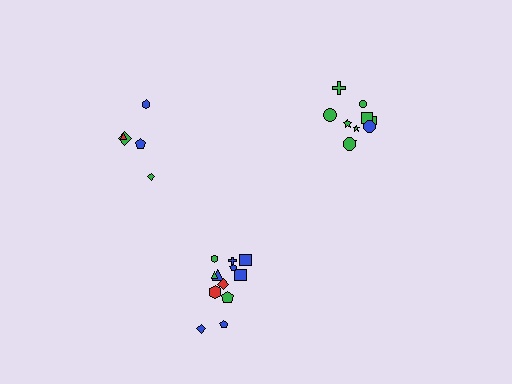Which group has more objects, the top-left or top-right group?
The top-right group.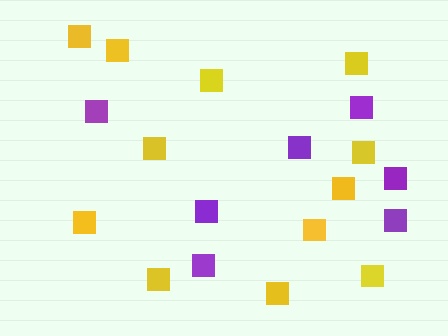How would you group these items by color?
There are 2 groups: one group of yellow squares (12) and one group of purple squares (7).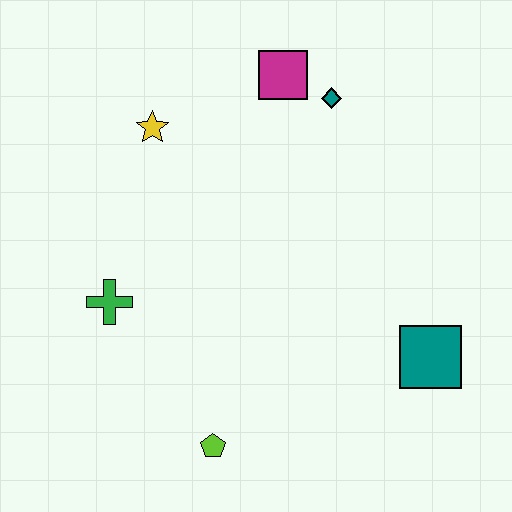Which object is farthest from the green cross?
The teal square is farthest from the green cross.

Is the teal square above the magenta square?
No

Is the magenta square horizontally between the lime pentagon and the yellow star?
No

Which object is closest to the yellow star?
The magenta square is closest to the yellow star.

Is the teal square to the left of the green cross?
No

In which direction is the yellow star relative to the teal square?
The yellow star is to the left of the teal square.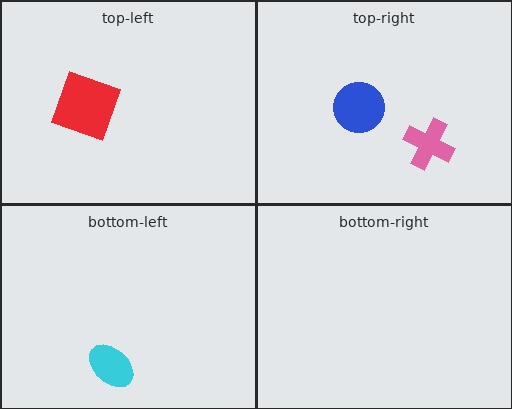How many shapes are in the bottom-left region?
1.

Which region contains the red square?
The top-left region.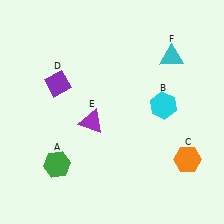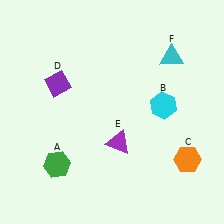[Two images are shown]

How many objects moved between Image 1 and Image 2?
1 object moved between the two images.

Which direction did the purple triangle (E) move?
The purple triangle (E) moved right.